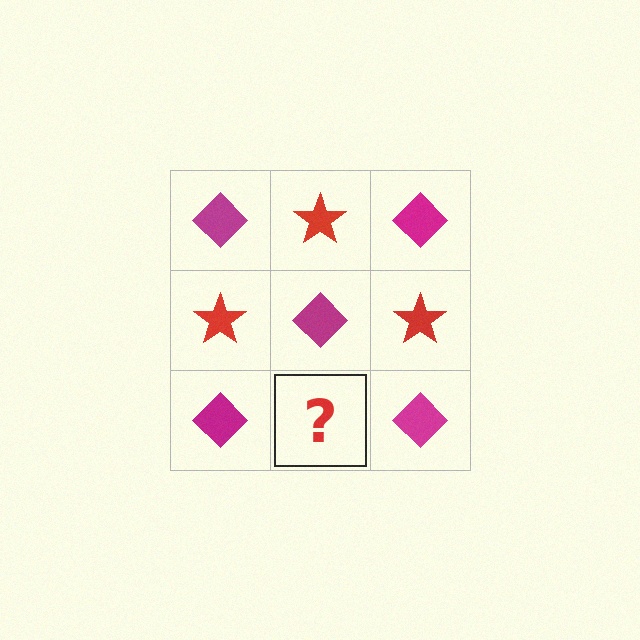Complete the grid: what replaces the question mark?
The question mark should be replaced with a red star.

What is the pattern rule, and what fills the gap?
The rule is that it alternates magenta diamond and red star in a checkerboard pattern. The gap should be filled with a red star.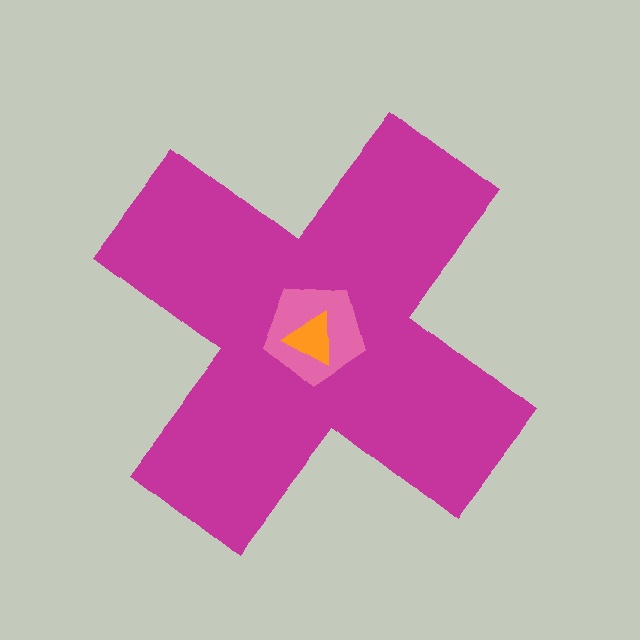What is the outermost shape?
The magenta cross.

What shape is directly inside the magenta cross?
The pink pentagon.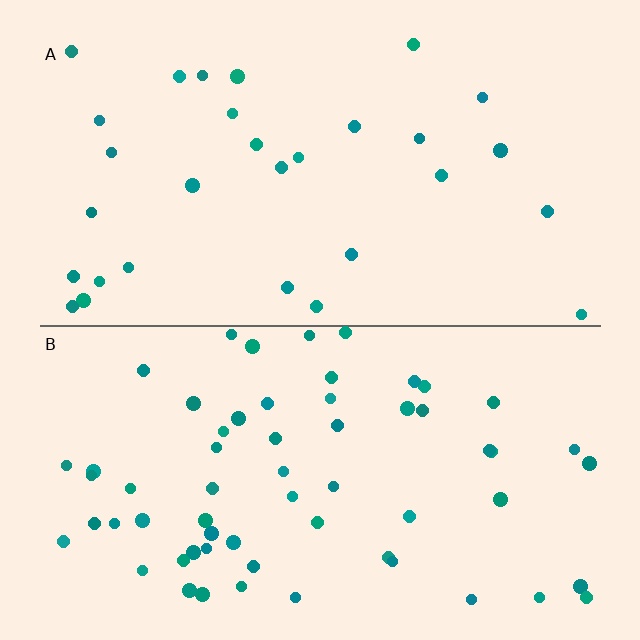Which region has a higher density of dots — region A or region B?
B (the bottom).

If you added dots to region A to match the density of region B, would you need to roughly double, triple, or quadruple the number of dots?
Approximately double.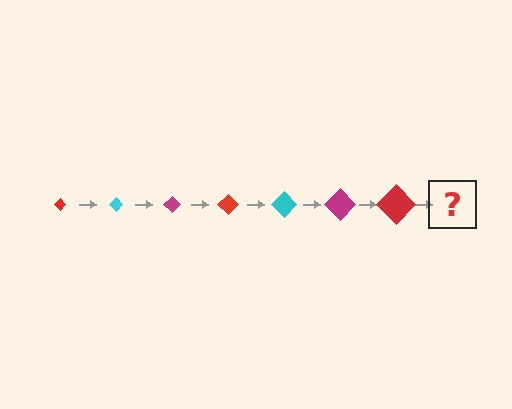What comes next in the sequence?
The next element should be a cyan diamond, larger than the previous one.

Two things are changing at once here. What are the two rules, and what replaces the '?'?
The two rules are that the diamond grows larger each step and the color cycles through red, cyan, and magenta. The '?' should be a cyan diamond, larger than the previous one.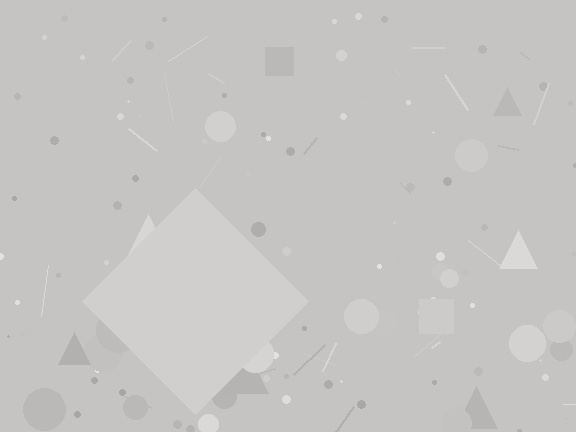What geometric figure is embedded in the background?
A diamond is embedded in the background.